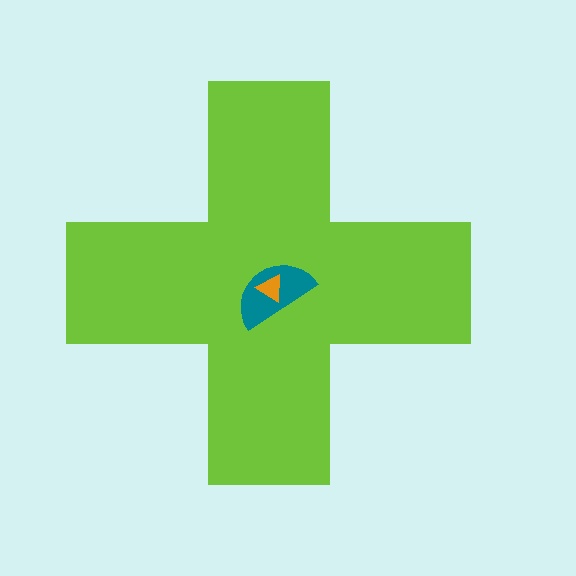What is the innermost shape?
The orange triangle.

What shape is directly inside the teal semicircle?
The orange triangle.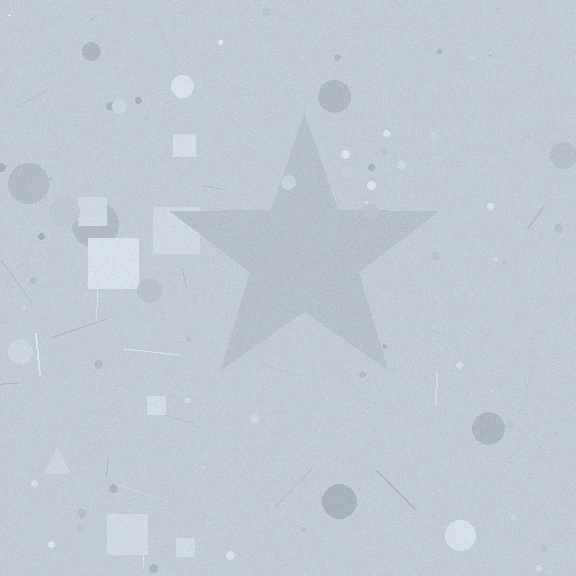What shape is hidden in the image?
A star is hidden in the image.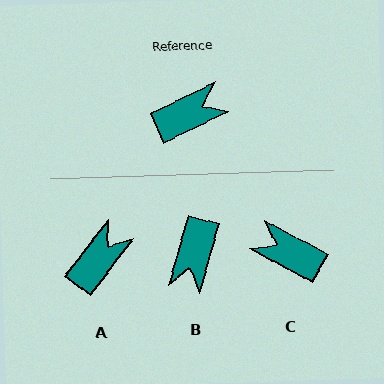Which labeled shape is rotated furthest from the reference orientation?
B, about 132 degrees away.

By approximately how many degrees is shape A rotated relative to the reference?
Approximately 27 degrees counter-clockwise.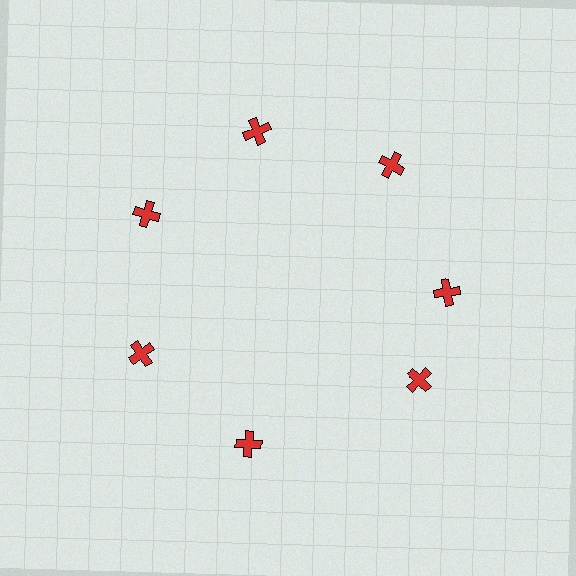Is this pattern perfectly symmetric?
No. The 7 red crosses are arranged in a ring, but one element near the 5 o'clock position is rotated out of alignment along the ring, breaking the 7-fold rotational symmetry.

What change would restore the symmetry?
The symmetry would be restored by rotating it back into even spacing with its neighbors so that all 7 crosses sit at equal angles and equal distance from the center.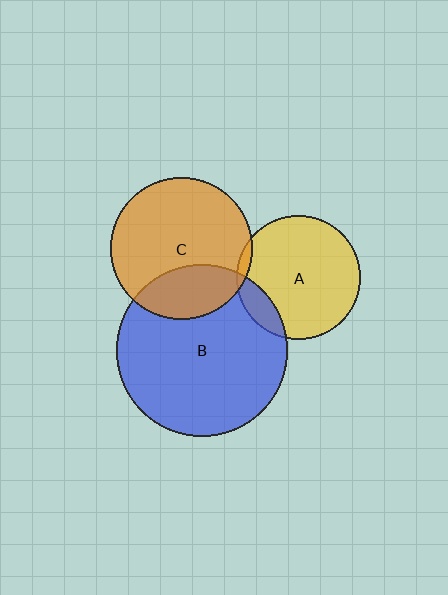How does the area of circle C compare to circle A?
Approximately 1.3 times.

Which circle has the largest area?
Circle B (blue).